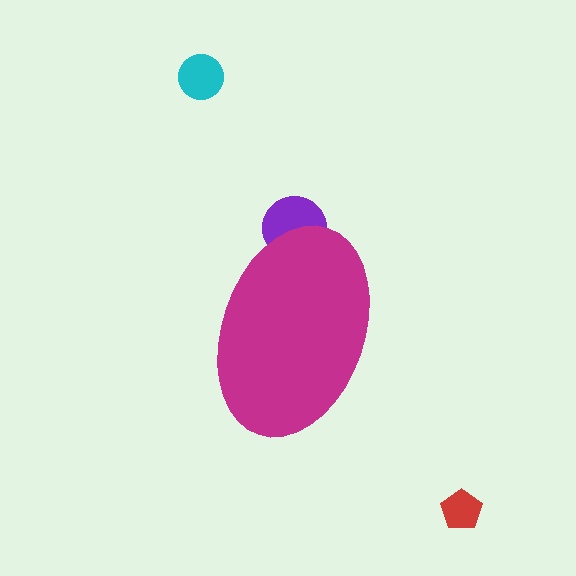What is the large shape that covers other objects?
A magenta ellipse.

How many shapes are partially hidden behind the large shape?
1 shape is partially hidden.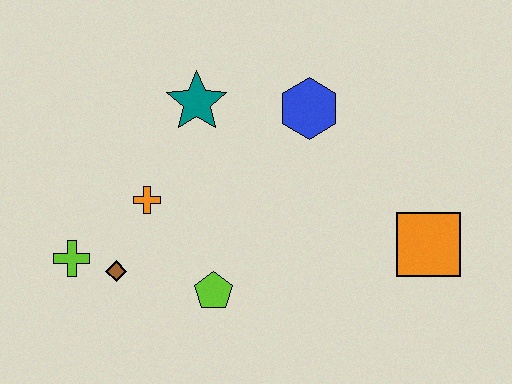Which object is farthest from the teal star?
The orange square is farthest from the teal star.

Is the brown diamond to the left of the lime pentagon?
Yes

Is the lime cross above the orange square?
No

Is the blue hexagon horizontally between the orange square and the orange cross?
Yes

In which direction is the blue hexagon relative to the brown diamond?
The blue hexagon is to the right of the brown diamond.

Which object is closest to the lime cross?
The brown diamond is closest to the lime cross.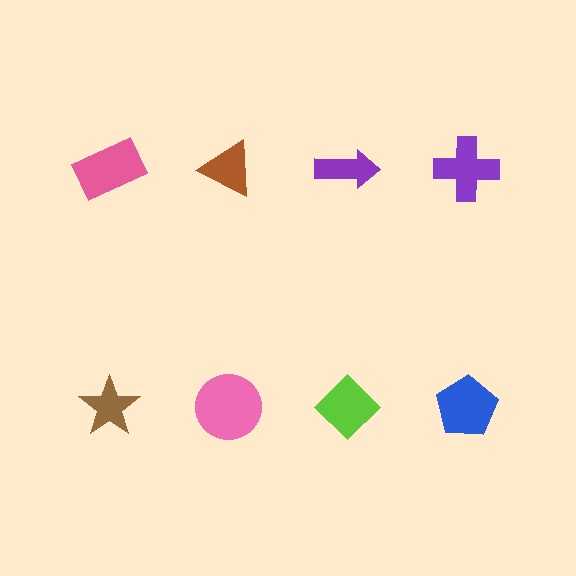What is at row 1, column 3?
A purple arrow.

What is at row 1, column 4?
A purple cross.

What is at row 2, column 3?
A lime diamond.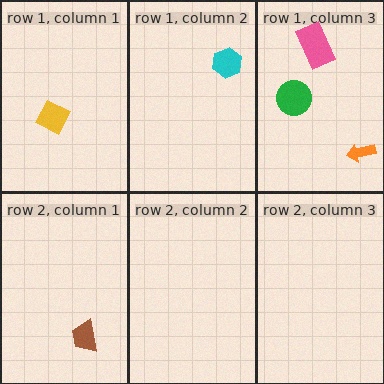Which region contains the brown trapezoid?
The row 2, column 1 region.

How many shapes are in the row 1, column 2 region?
1.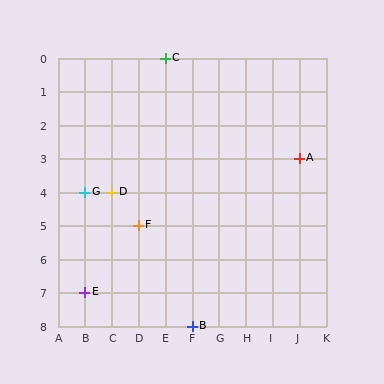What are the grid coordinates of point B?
Point B is at grid coordinates (F, 8).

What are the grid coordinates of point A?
Point A is at grid coordinates (J, 3).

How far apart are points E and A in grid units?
Points E and A are 8 columns and 4 rows apart (about 8.9 grid units diagonally).